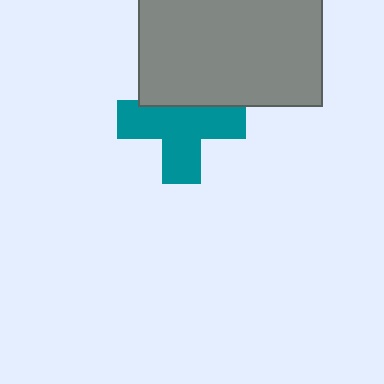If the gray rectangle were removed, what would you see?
You would see the complete teal cross.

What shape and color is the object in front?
The object in front is a gray rectangle.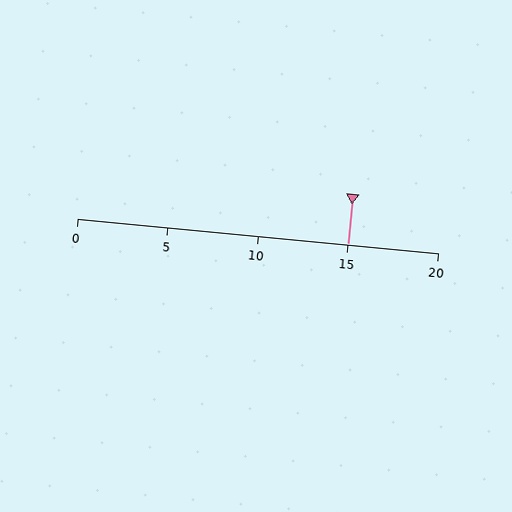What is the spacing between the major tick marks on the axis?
The major ticks are spaced 5 apart.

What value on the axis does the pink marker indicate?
The marker indicates approximately 15.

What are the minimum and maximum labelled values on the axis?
The axis runs from 0 to 20.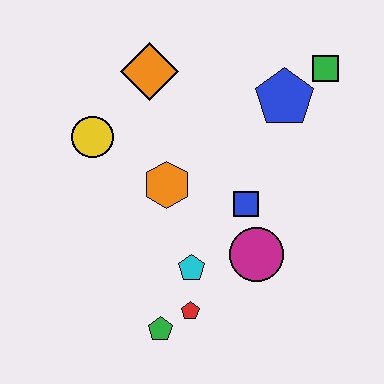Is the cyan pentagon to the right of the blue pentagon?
No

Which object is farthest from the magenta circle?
The orange diamond is farthest from the magenta circle.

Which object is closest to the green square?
The blue pentagon is closest to the green square.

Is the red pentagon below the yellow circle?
Yes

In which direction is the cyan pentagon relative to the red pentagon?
The cyan pentagon is above the red pentagon.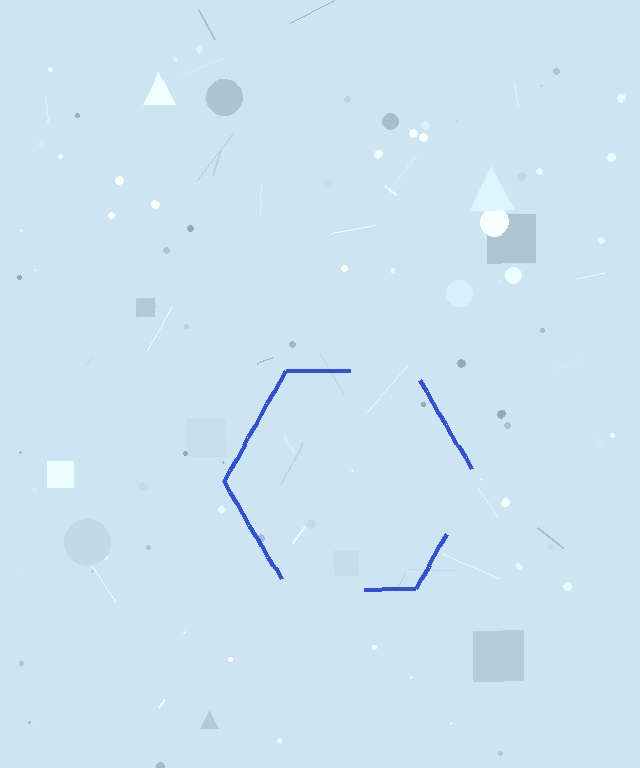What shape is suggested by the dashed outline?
The dashed outline suggests a hexagon.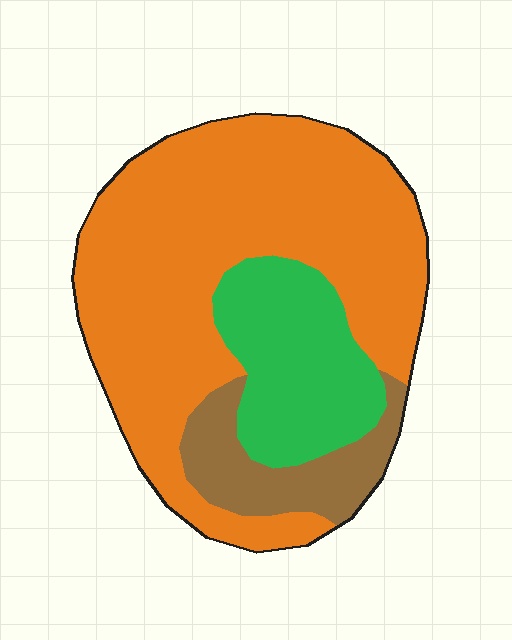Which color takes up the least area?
Brown, at roughly 15%.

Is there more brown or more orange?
Orange.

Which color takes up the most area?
Orange, at roughly 65%.